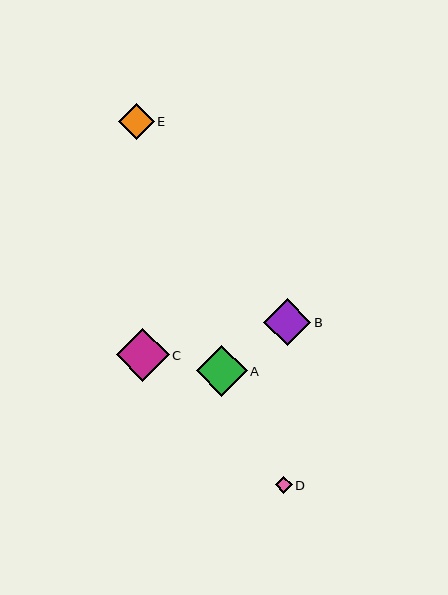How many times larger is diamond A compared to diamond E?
Diamond A is approximately 1.4 times the size of diamond E.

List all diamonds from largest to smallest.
From largest to smallest: C, A, B, E, D.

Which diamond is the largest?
Diamond C is the largest with a size of approximately 53 pixels.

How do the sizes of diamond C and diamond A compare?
Diamond C and diamond A are approximately the same size.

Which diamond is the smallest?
Diamond D is the smallest with a size of approximately 17 pixels.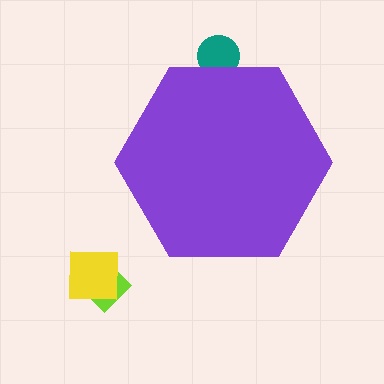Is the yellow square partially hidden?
No, the yellow square is fully visible.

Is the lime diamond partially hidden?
No, the lime diamond is fully visible.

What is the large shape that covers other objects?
A purple hexagon.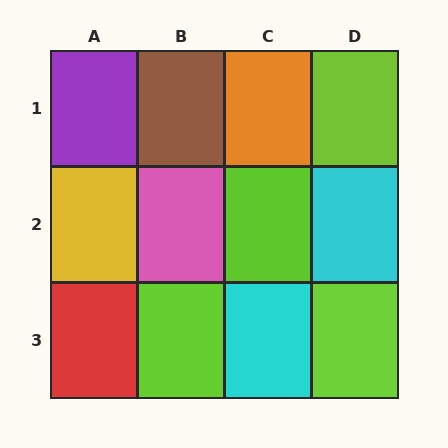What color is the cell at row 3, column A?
Red.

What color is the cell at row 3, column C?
Cyan.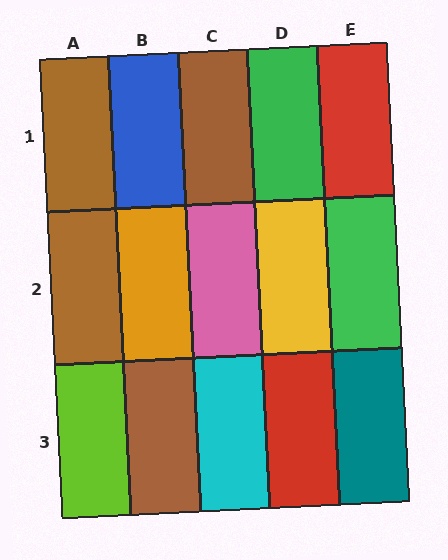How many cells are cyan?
1 cell is cyan.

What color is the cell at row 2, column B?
Orange.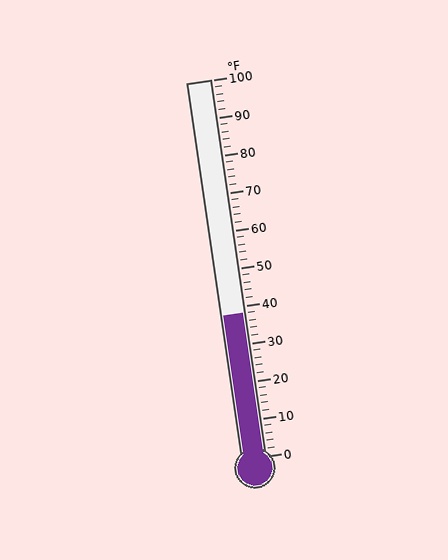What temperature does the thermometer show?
The thermometer shows approximately 38°F.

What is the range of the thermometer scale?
The thermometer scale ranges from 0°F to 100°F.